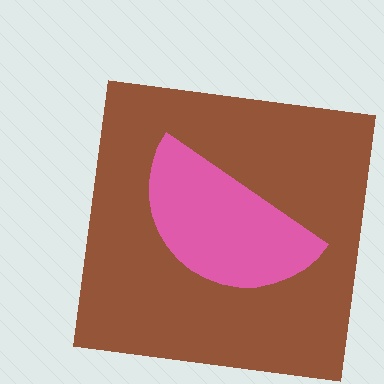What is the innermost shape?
The pink semicircle.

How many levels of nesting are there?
2.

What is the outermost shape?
The brown square.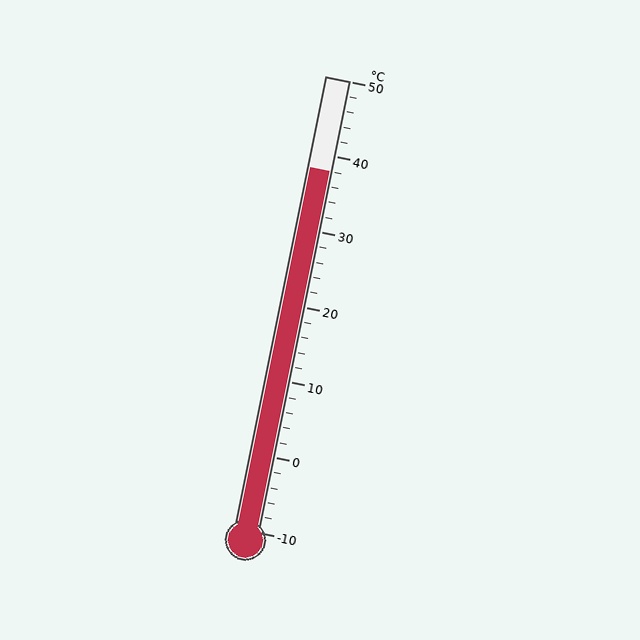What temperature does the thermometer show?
The thermometer shows approximately 38°C.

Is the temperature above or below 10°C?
The temperature is above 10°C.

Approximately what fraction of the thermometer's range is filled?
The thermometer is filled to approximately 80% of its range.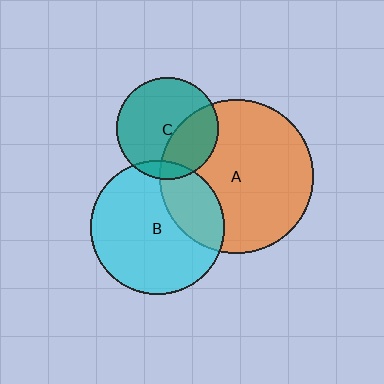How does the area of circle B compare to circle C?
Approximately 1.7 times.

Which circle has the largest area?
Circle A (orange).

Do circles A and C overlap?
Yes.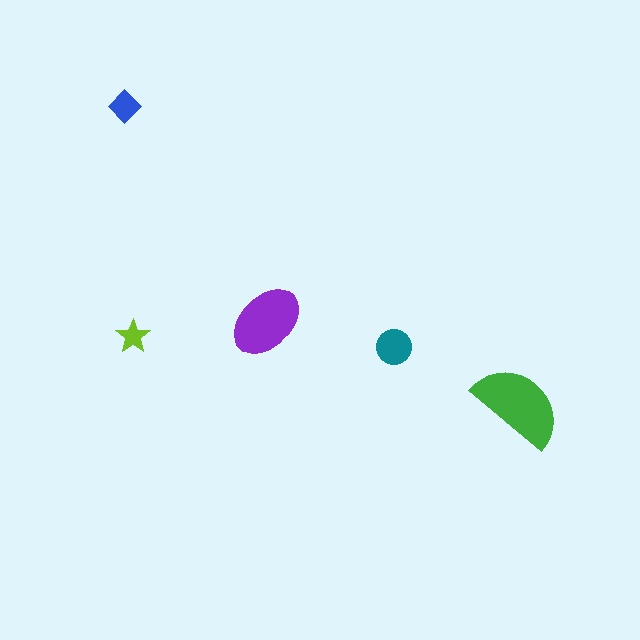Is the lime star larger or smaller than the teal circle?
Smaller.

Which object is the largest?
The green semicircle.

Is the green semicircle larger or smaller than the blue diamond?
Larger.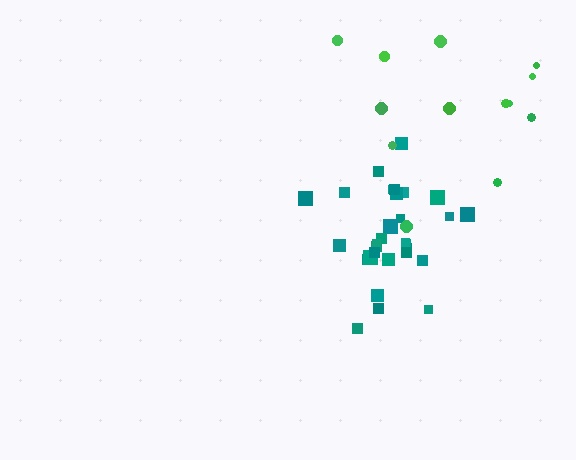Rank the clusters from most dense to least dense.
teal, green.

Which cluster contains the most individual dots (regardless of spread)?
Teal (30).